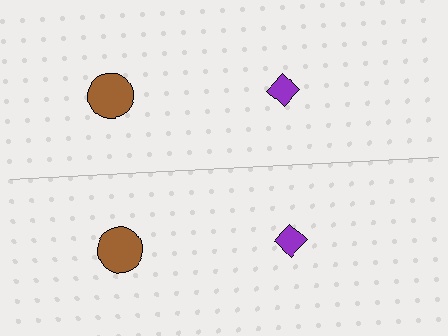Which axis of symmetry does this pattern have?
The pattern has a horizontal axis of symmetry running through the center of the image.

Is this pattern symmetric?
Yes, this pattern has bilateral (reflection) symmetry.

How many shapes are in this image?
There are 4 shapes in this image.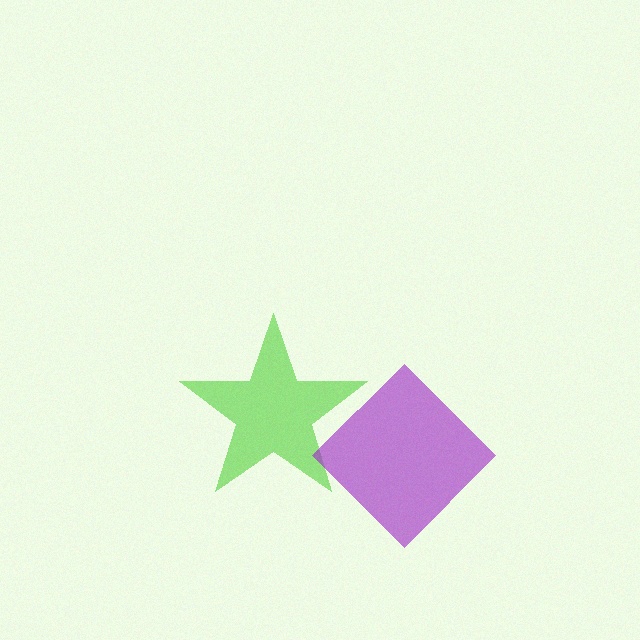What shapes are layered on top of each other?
The layered shapes are: a lime star, a purple diamond.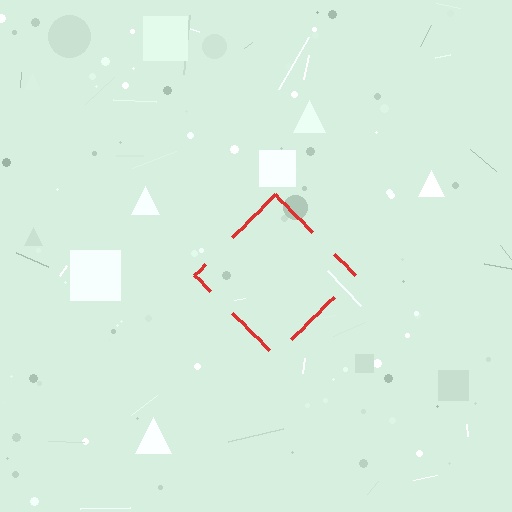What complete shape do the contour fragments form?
The contour fragments form a diamond.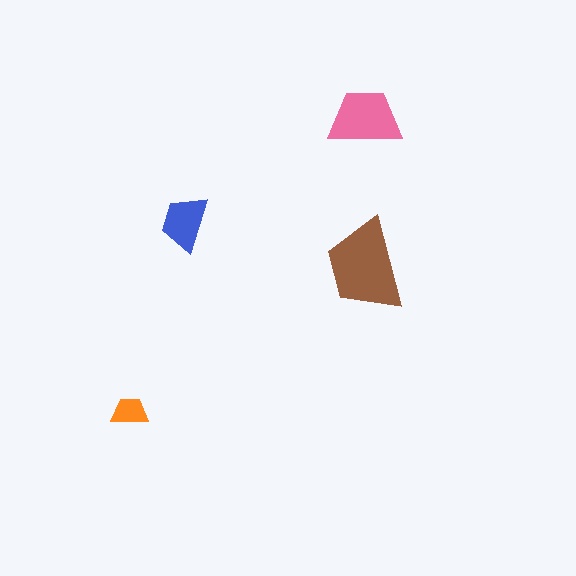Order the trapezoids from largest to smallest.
the brown one, the pink one, the blue one, the orange one.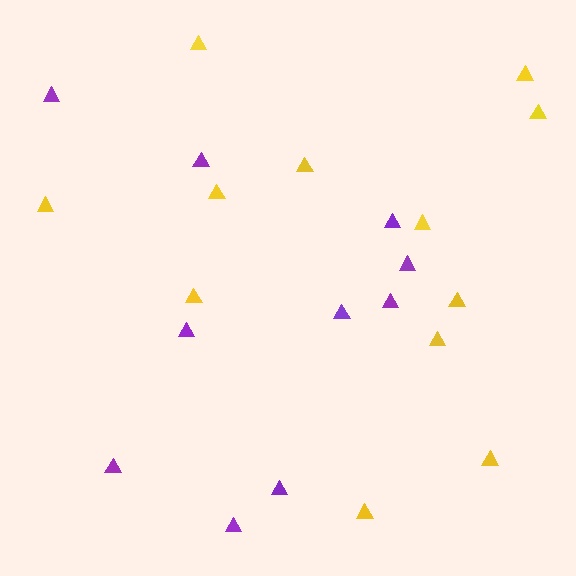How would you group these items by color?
There are 2 groups: one group of purple triangles (10) and one group of yellow triangles (12).